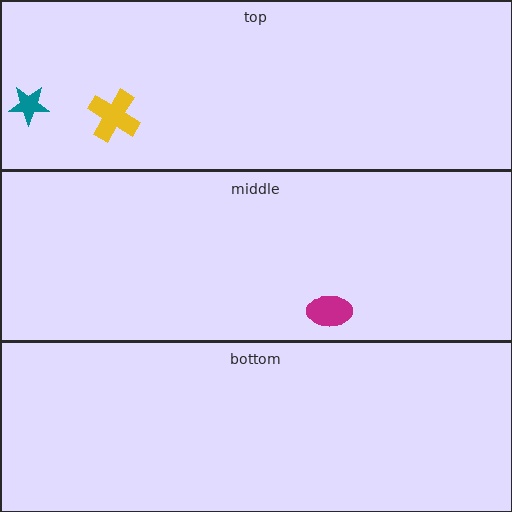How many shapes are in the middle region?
1.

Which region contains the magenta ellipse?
The middle region.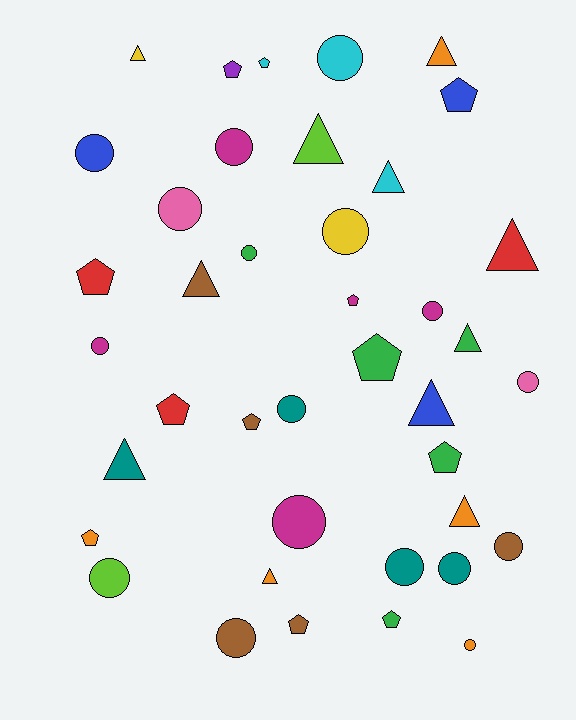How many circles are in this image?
There are 17 circles.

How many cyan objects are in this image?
There are 3 cyan objects.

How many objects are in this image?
There are 40 objects.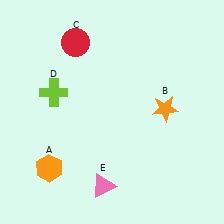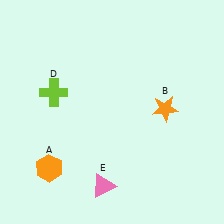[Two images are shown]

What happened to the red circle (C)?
The red circle (C) was removed in Image 2. It was in the top-left area of Image 1.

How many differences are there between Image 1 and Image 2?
There is 1 difference between the two images.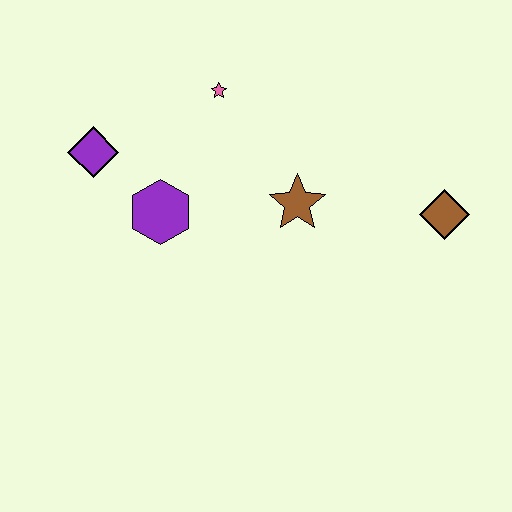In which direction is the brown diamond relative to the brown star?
The brown diamond is to the right of the brown star.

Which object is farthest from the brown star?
The purple diamond is farthest from the brown star.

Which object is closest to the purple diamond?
The purple hexagon is closest to the purple diamond.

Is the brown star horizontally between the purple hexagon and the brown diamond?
Yes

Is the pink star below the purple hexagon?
No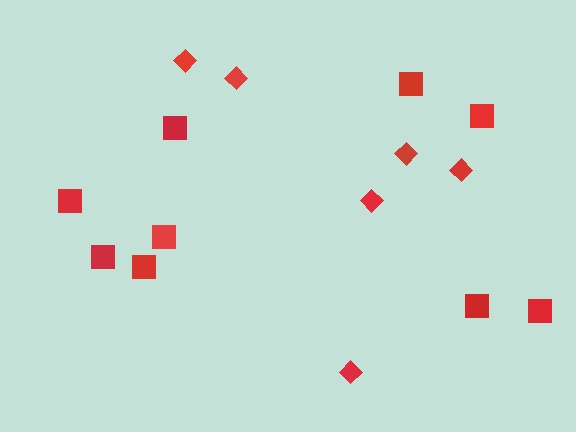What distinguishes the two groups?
There are 2 groups: one group of diamonds (6) and one group of squares (9).